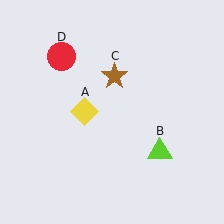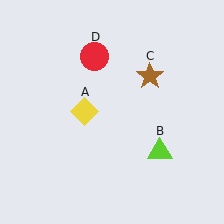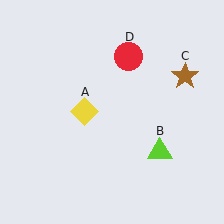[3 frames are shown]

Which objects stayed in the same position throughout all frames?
Yellow diamond (object A) and lime triangle (object B) remained stationary.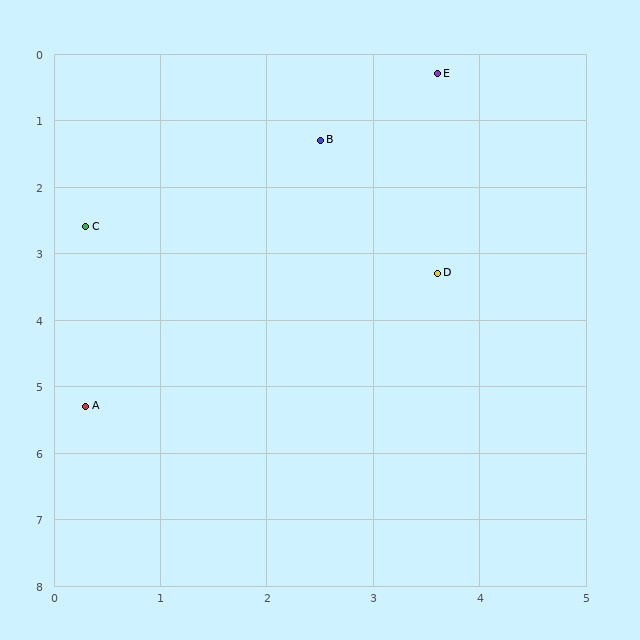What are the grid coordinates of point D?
Point D is at approximately (3.6, 3.3).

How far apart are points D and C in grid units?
Points D and C are about 3.4 grid units apart.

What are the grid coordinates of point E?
Point E is at approximately (3.6, 0.3).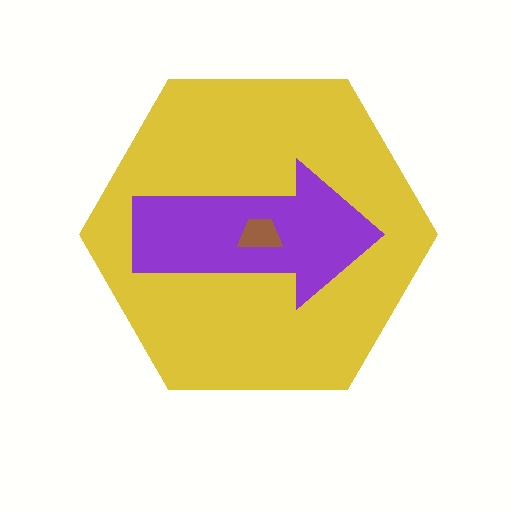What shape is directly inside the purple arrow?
The brown trapezoid.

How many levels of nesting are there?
3.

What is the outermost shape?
The yellow hexagon.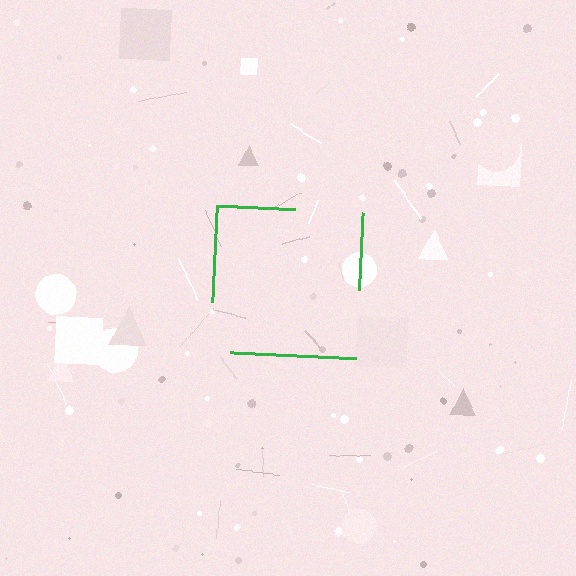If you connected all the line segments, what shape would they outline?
They would outline a square.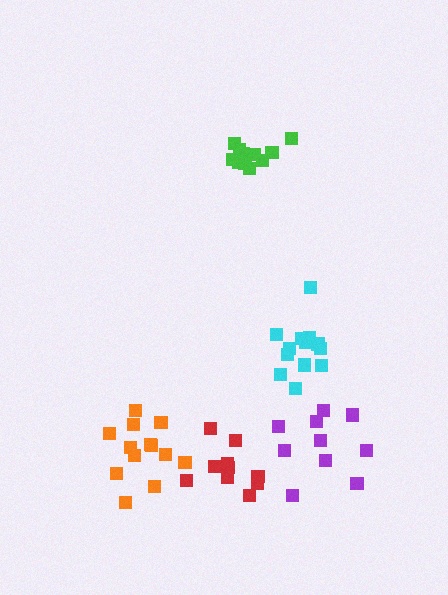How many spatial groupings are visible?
There are 5 spatial groupings.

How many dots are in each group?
Group 1: 11 dots, Group 2: 13 dots, Group 3: 10 dots, Group 4: 11 dots, Group 5: 13 dots (58 total).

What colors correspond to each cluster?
The clusters are colored: green, cyan, purple, red, orange.